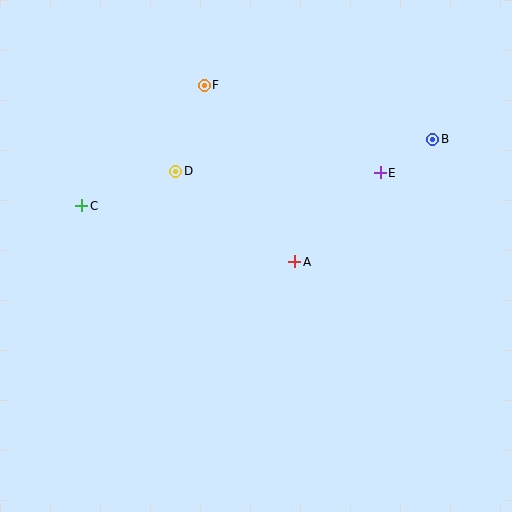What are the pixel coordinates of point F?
Point F is at (204, 85).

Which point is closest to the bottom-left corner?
Point C is closest to the bottom-left corner.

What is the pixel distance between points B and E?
The distance between B and E is 62 pixels.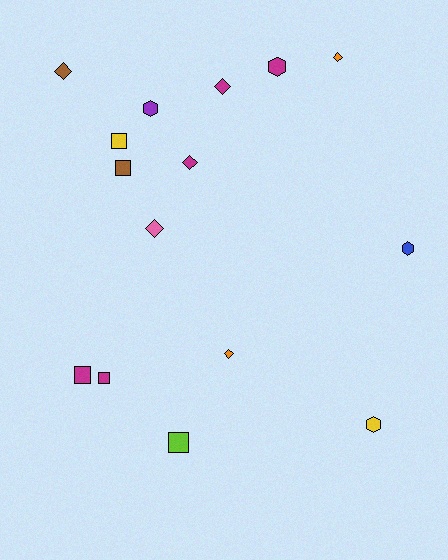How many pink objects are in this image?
There is 1 pink object.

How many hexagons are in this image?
There are 4 hexagons.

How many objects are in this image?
There are 15 objects.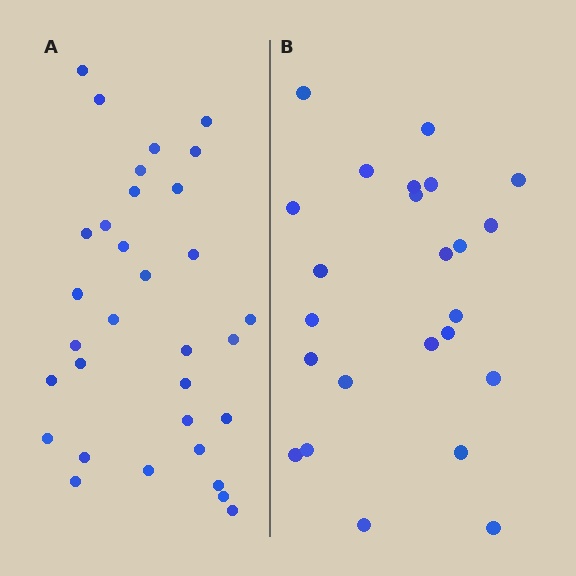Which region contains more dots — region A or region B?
Region A (the left region) has more dots.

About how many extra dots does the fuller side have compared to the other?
Region A has roughly 8 or so more dots than region B.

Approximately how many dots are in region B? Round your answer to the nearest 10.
About 20 dots. (The exact count is 24, which rounds to 20.)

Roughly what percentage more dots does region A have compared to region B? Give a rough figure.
About 35% more.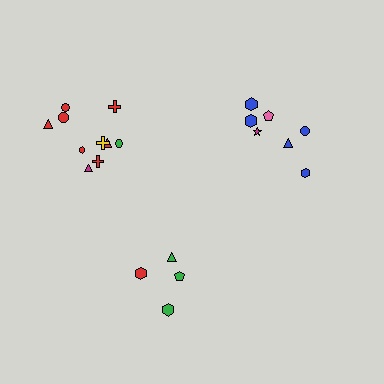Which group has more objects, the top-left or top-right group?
The top-left group.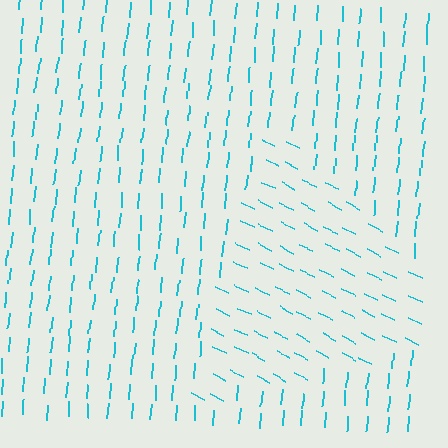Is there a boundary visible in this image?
Yes, there is a texture boundary formed by a change in line orientation.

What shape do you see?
I see a triangle.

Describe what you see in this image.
The image is filled with small cyan line segments. A triangle region in the image has lines oriented differently from the surrounding lines, creating a visible texture boundary.